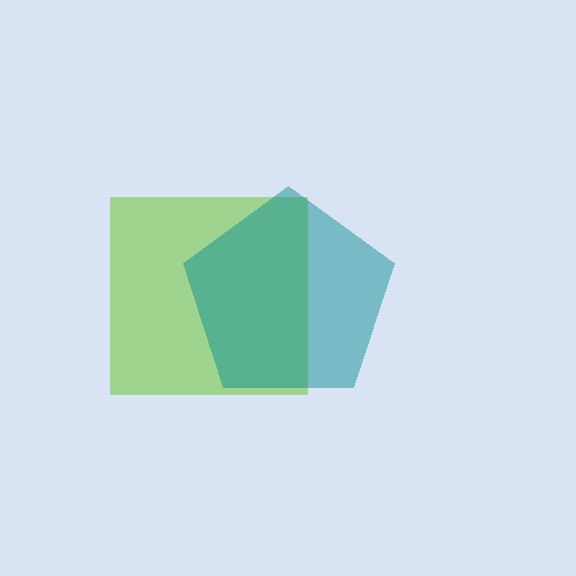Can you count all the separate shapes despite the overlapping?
Yes, there are 2 separate shapes.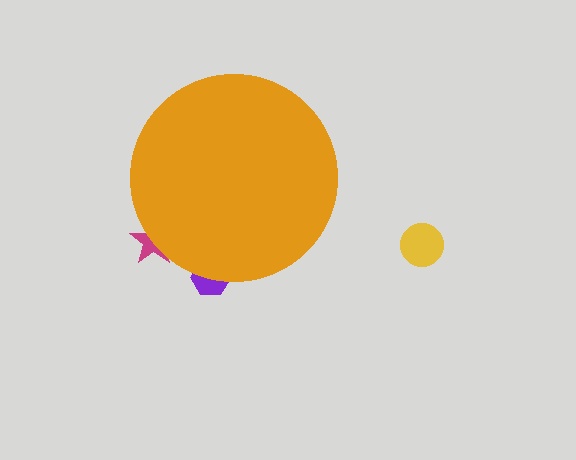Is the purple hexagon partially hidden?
Yes, the purple hexagon is partially hidden behind the orange circle.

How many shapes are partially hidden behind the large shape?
2 shapes are partially hidden.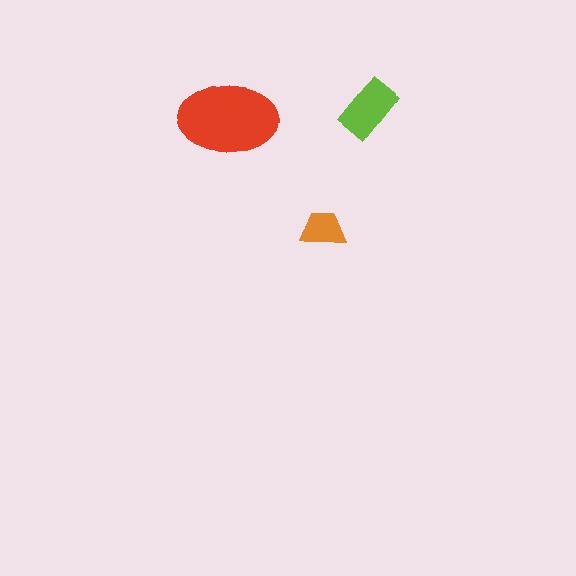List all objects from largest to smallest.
The red ellipse, the lime rectangle, the orange trapezoid.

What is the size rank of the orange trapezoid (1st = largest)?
3rd.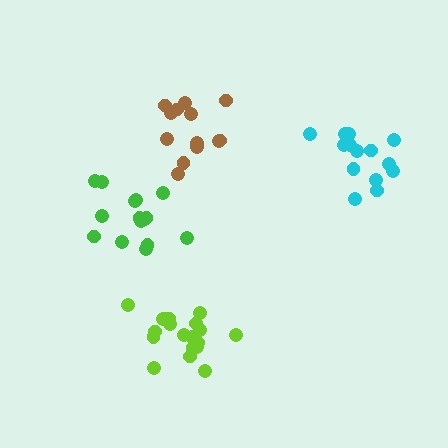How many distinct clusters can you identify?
There are 4 distinct clusters.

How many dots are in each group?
Group 1: 15 dots, Group 2: 19 dots, Group 3: 14 dots, Group 4: 13 dots (61 total).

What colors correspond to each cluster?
The clusters are colored: green, lime, cyan, brown.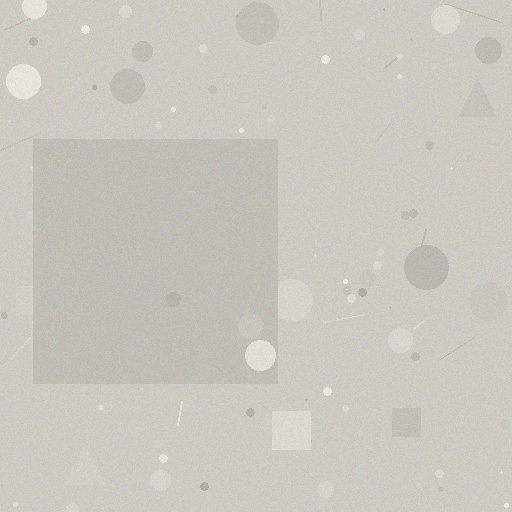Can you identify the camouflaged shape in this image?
The camouflaged shape is a square.